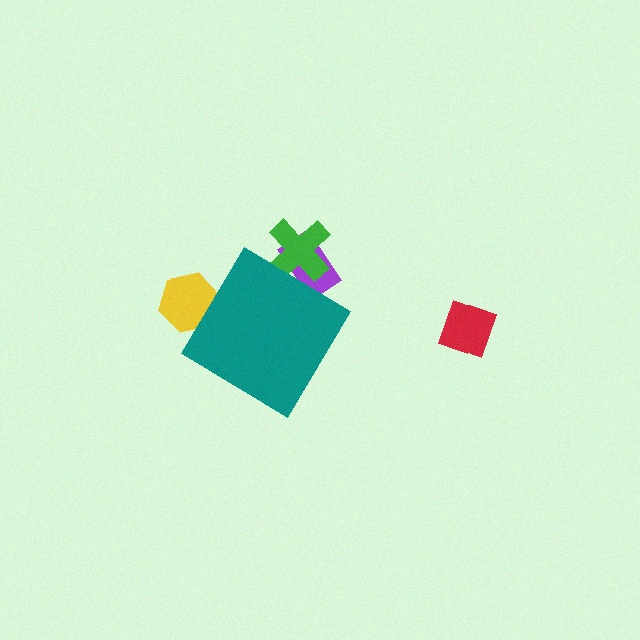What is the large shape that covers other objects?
A teal diamond.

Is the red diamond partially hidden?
No, the red diamond is fully visible.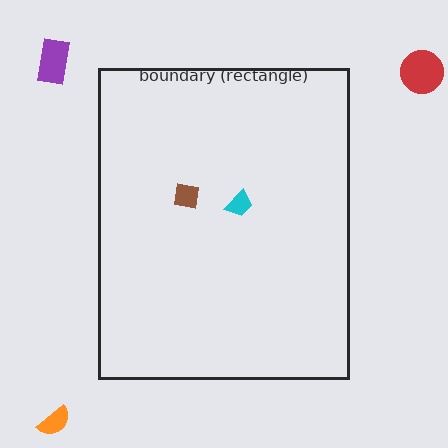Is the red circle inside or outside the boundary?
Outside.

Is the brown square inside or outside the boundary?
Inside.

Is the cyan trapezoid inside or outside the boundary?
Inside.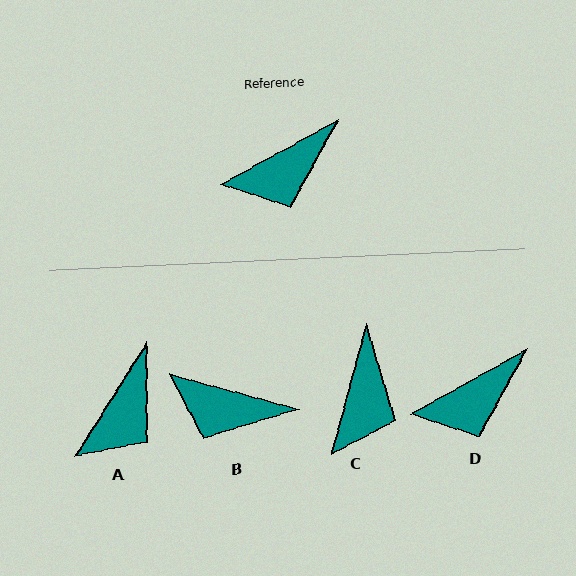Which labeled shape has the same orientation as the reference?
D.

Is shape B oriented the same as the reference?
No, it is off by about 45 degrees.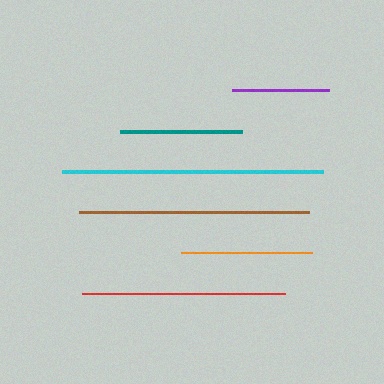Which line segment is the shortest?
The purple line is the shortest at approximately 97 pixels.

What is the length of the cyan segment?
The cyan segment is approximately 261 pixels long.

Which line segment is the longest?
The cyan line is the longest at approximately 261 pixels.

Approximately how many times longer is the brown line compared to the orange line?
The brown line is approximately 1.8 times the length of the orange line.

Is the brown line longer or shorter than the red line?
The brown line is longer than the red line.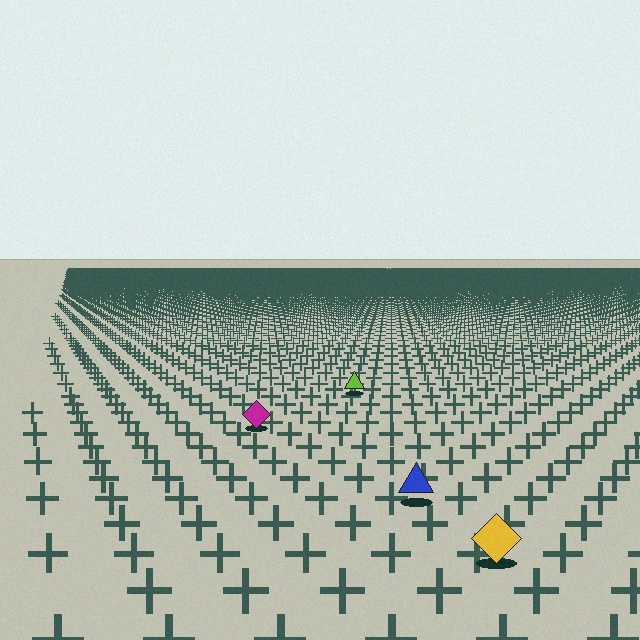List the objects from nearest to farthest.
From nearest to farthest: the yellow diamond, the blue triangle, the magenta diamond, the lime triangle.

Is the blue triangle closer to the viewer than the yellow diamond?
No. The yellow diamond is closer — you can tell from the texture gradient: the ground texture is coarser near it.